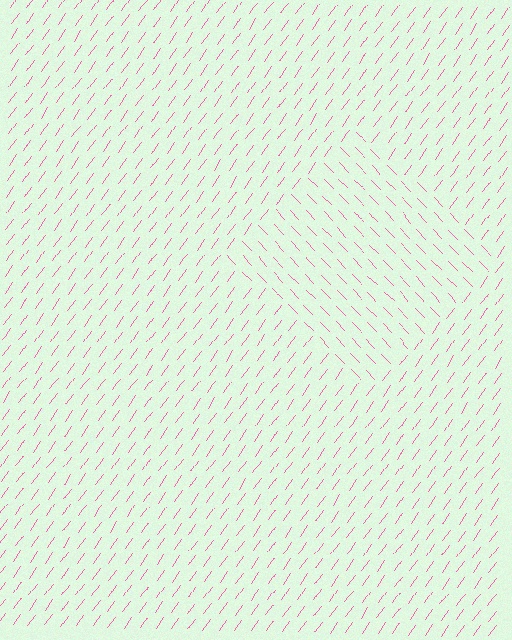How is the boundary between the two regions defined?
The boundary is defined purely by a change in line orientation (approximately 80 degrees difference). All lines are the same color and thickness.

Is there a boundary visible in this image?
Yes, there is a texture boundary formed by a change in line orientation.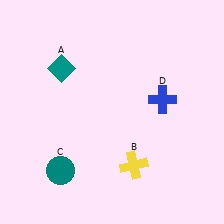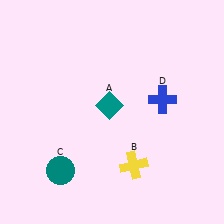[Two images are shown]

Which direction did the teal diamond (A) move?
The teal diamond (A) moved right.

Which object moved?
The teal diamond (A) moved right.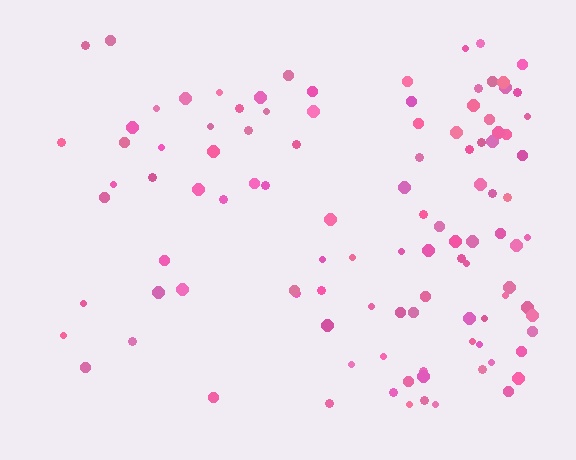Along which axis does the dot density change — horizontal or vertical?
Horizontal.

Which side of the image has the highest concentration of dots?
The right.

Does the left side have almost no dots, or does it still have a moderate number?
Still a moderate number, just noticeably fewer than the right.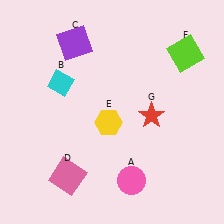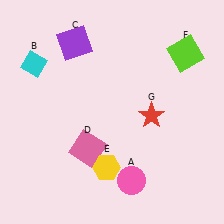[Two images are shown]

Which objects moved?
The objects that moved are: the cyan diamond (B), the pink square (D), the yellow hexagon (E).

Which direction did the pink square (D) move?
The pink square (D) moved up.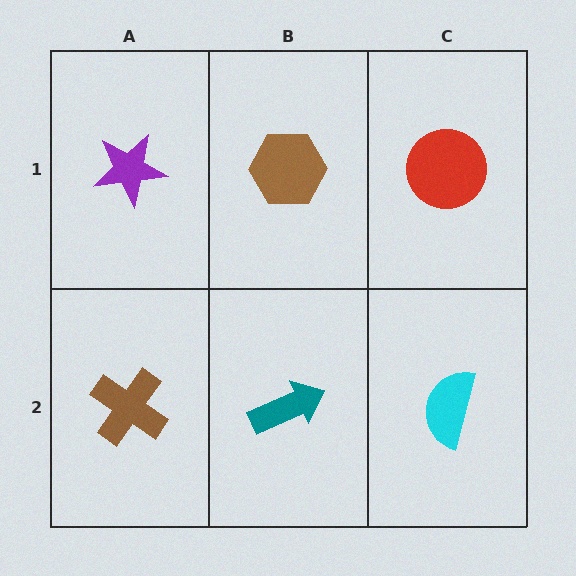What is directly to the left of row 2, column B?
A brown cross.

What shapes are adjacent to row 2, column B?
A brown hexagon (row 1, column B), a brown cross (row 2, column A), a cyan semicircle (row 2, column C).